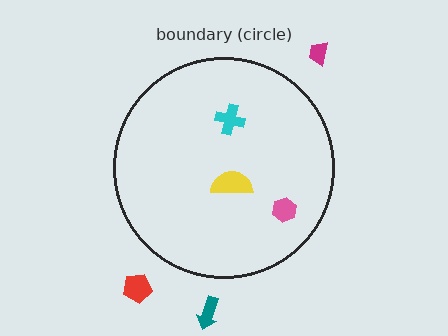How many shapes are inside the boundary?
3 inside, 3 outside.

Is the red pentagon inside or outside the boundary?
Outside.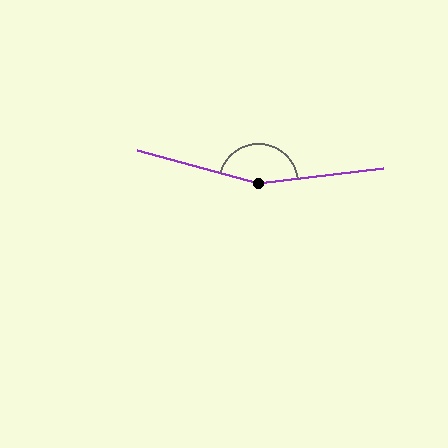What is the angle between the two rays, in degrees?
Approximately 158 degrees.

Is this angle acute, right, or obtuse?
It is obtuse.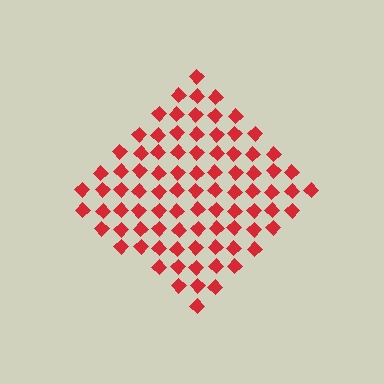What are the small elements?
The small elements are diamonds.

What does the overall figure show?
The overall figure shows a diamond.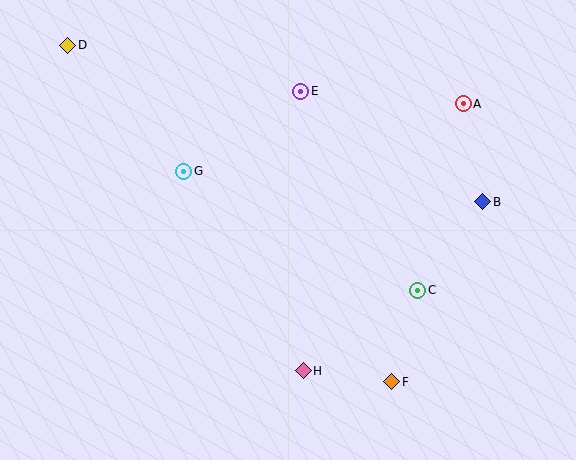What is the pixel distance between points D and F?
The distance between D and F is 467 pixels.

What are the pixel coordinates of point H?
Point H is at (303, 371).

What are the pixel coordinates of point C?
Point C is at (418, 290).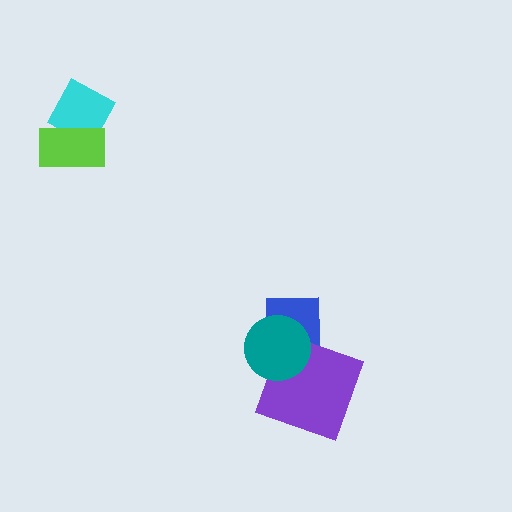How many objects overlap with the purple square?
2 objects overlap with the purple square.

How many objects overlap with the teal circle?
2 objects overlap with the teal circle.